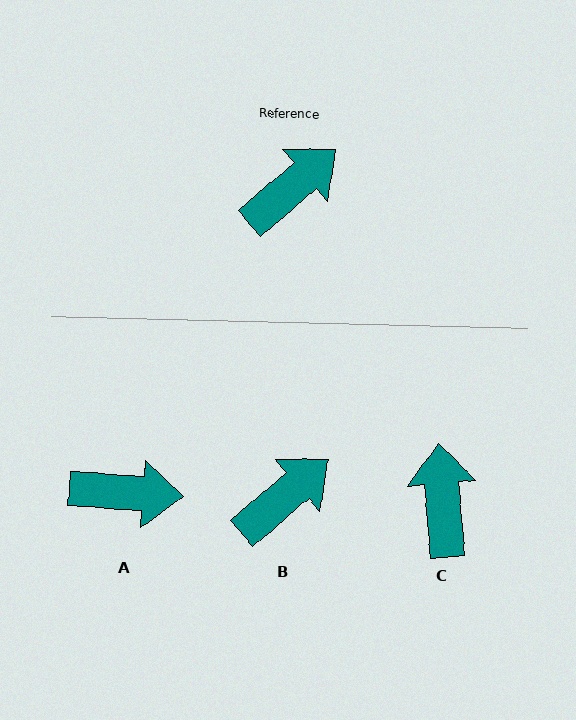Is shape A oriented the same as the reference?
No, it is off by about 45 degrees.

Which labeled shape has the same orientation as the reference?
B.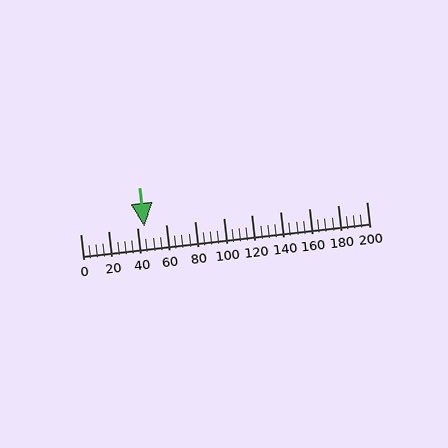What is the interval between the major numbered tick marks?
The major tick marks are spaced 20 units apart.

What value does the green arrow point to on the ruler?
The green arrow points to approximately 45.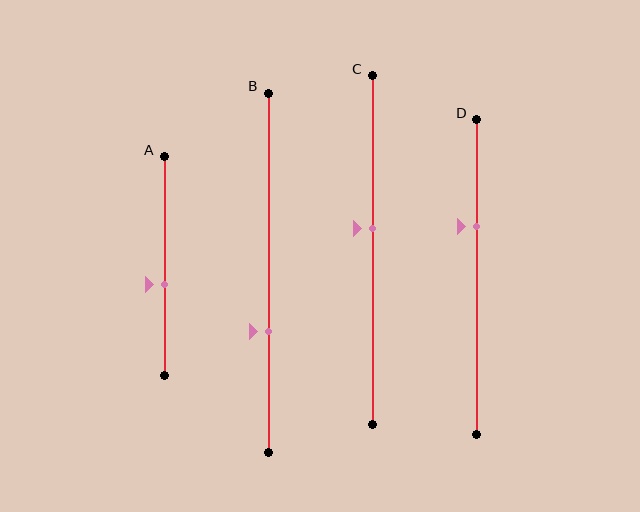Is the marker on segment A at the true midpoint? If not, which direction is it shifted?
No, the marker on segment A is shifted downward by about 8% of the segment length.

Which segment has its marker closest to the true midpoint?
Segment C has its marker closest to the true midpoint.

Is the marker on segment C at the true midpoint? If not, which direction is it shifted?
No, the marker on segment C is shifted upward by about 6% of the segment length.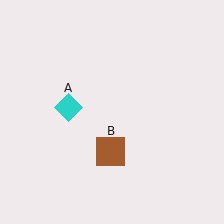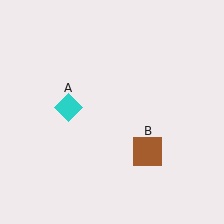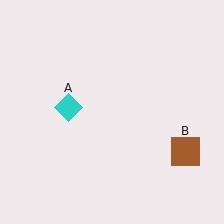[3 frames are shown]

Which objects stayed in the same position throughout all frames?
Cyan diamond (object A) remained stationary.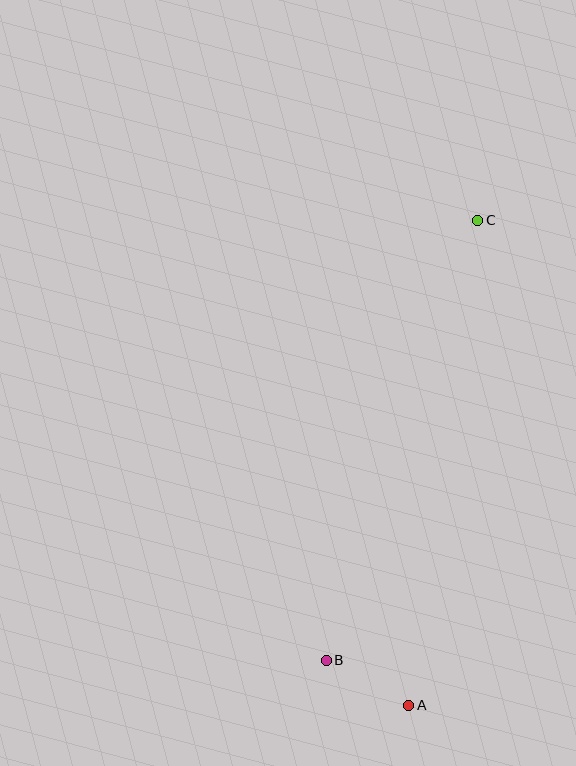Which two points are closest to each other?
Points A and B are closest to each other.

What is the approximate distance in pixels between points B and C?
The distance between B and C is approximately 466 pixels.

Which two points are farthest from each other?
Points A and C are farthest from each other.